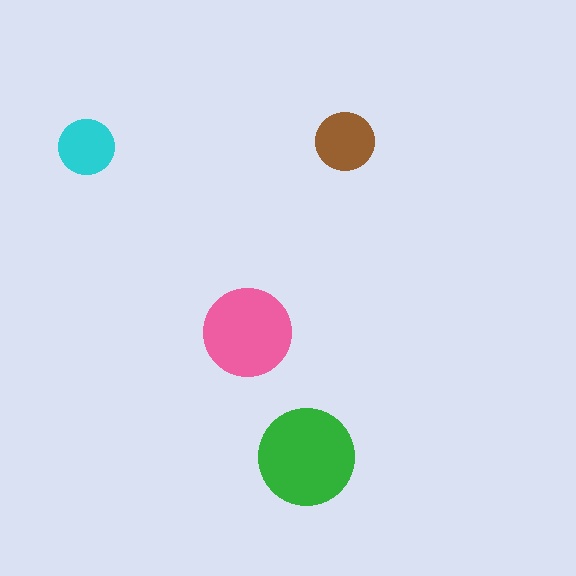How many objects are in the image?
There are 4 objects in the image.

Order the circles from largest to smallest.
the green one, the pink one, the brown one, the cyan one.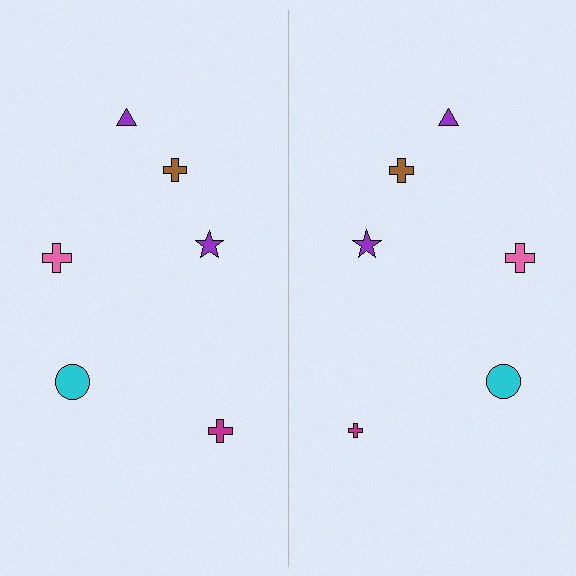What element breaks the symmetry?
The magenta cross on the right side has a different size than its mirror counterpart.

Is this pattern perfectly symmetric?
No, the pattern is not perfectly symmetric. The magenta cross on the right side has a different size than its mirror counterpart.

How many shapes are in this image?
There are 12 shapes in this image.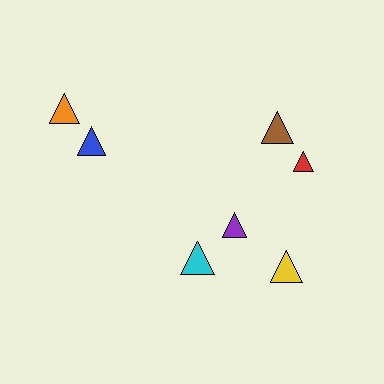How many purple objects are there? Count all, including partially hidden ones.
There is 1 purple object.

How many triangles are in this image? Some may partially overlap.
There are 7 triangles.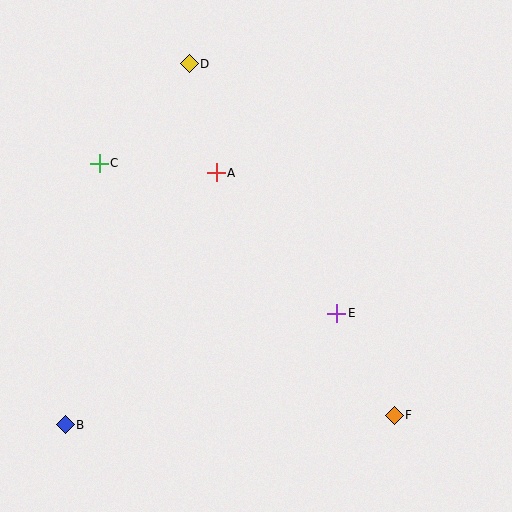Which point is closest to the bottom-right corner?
Point F is closest to the bottom-right corner.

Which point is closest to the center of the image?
Point A at (216, 173) is closest to the center.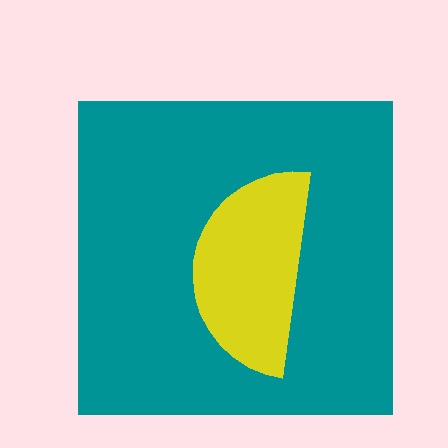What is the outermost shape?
The teal square.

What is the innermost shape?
The yellow semicircle.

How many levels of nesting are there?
2.